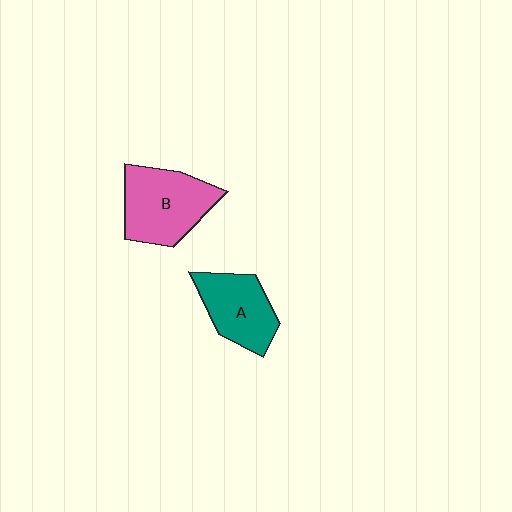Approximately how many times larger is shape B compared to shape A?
Approximately 1.3 times.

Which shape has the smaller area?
Shape A (teal).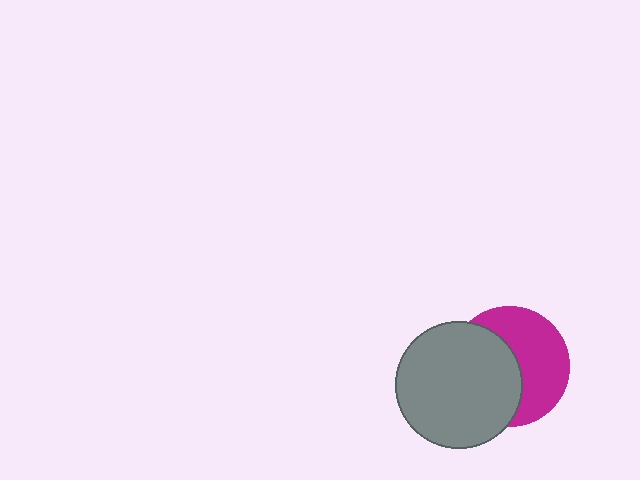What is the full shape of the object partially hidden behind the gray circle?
The partially hidden object is a magenta circle.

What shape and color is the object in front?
The object in front is a gray circle.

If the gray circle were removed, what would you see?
You would see the complete magenta circle.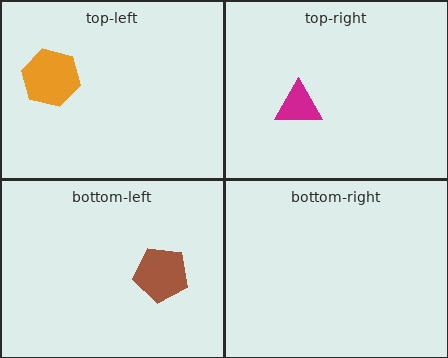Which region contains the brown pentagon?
The bottom-left region.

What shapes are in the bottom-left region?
The brown pentagon.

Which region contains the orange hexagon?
The top-left region.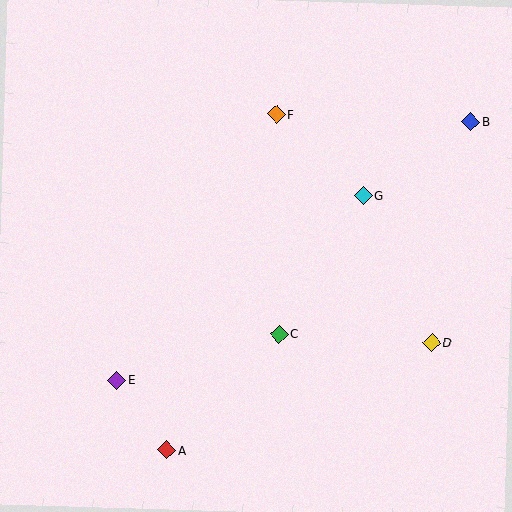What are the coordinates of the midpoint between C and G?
The midpoint between C and G is at (321, 265).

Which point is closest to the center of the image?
Point C at (279, 334) is closest to the center.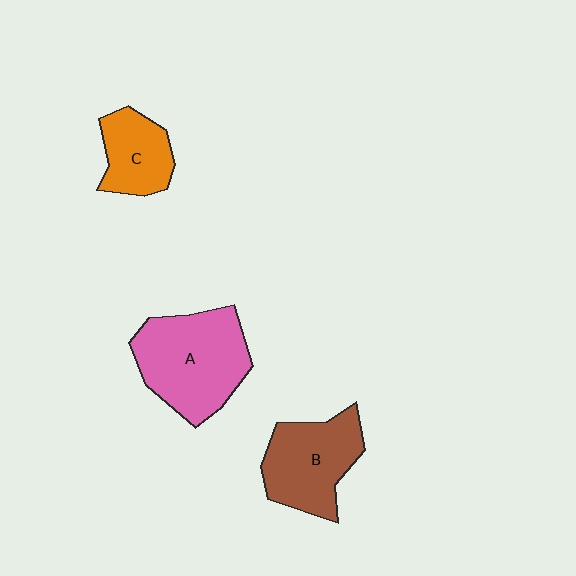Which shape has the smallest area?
Shape C (orange).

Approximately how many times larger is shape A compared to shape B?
Approximately 1.3 times.